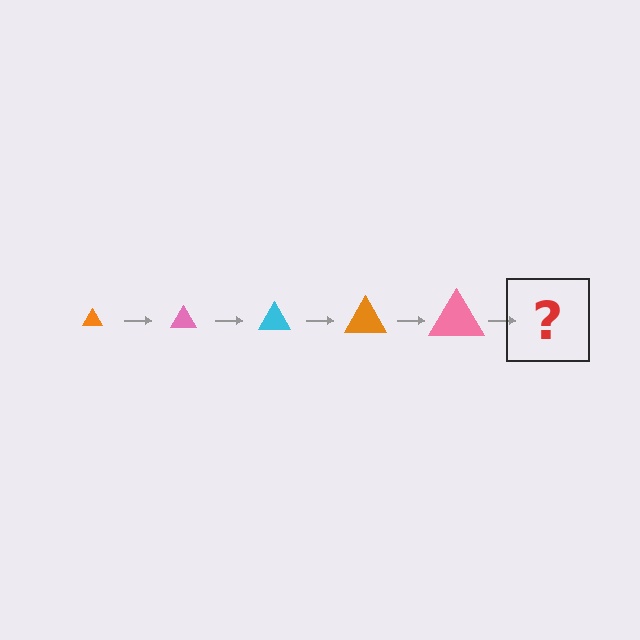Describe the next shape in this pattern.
It should be a cyan triangle, larger than the previous one.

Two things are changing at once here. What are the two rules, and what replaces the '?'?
The two rules are that the triangle grows larger each step and the color cycles through orange, pink, and cyan. The '?' should be a cyan triangle, larger than the previous one.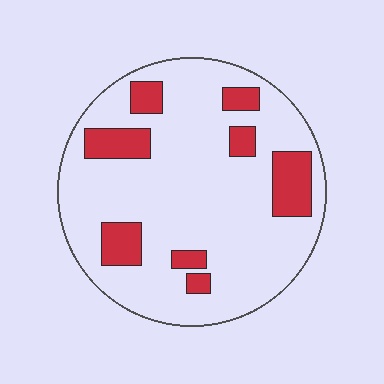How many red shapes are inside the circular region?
8.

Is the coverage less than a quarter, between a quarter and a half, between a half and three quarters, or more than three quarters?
Less than a quarter.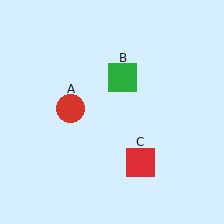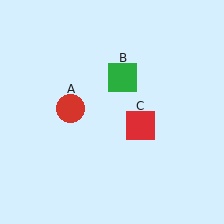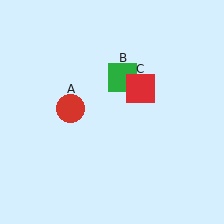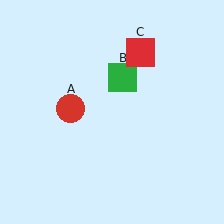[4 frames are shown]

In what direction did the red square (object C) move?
The red square (object C) moved up.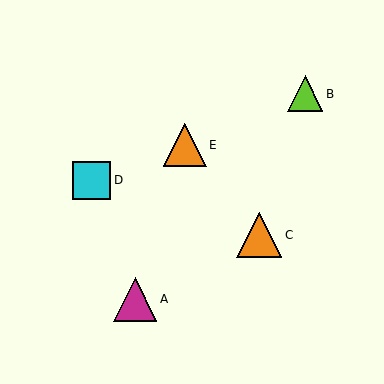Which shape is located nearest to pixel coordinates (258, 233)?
The orange triangle (labeled C) at (259, 235) is nearest to that location.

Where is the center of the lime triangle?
The center of the lime triangle is at (305, 94).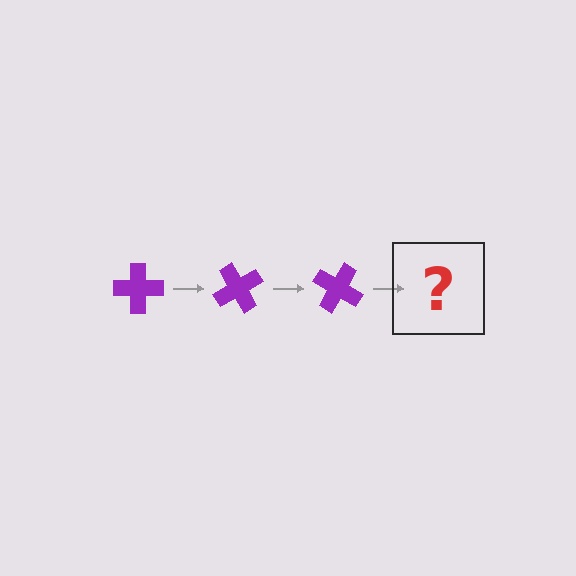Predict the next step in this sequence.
The next step is a purple cross rotated 180 degrees.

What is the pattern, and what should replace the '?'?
The pattern is that the cross rotates 60 degrees each step. The '?' should be a purple cross rotated 180 degrees.